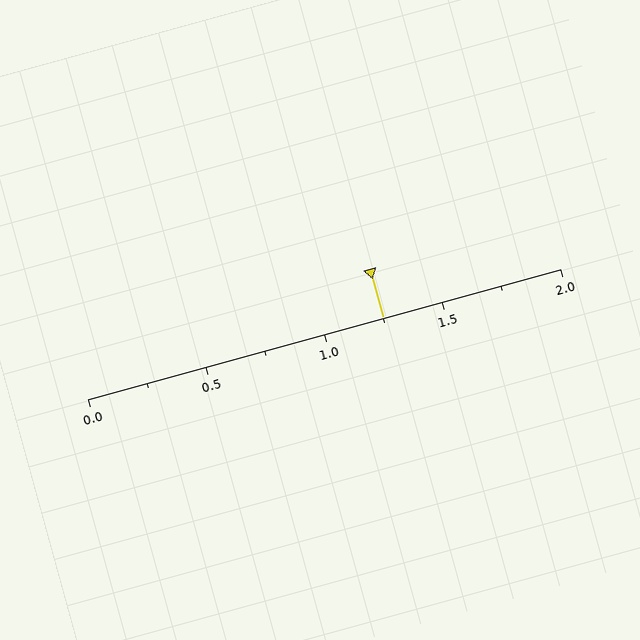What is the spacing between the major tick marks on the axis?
The major ticks are spaced 0.5 apart.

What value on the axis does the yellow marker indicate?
The marker indicates approximately 1.25.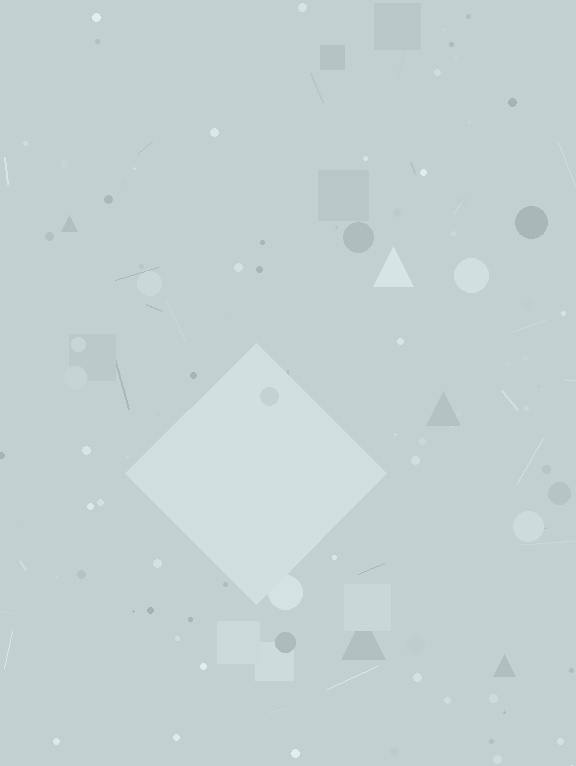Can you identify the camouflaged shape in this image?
The camouflaged shape is a diamond.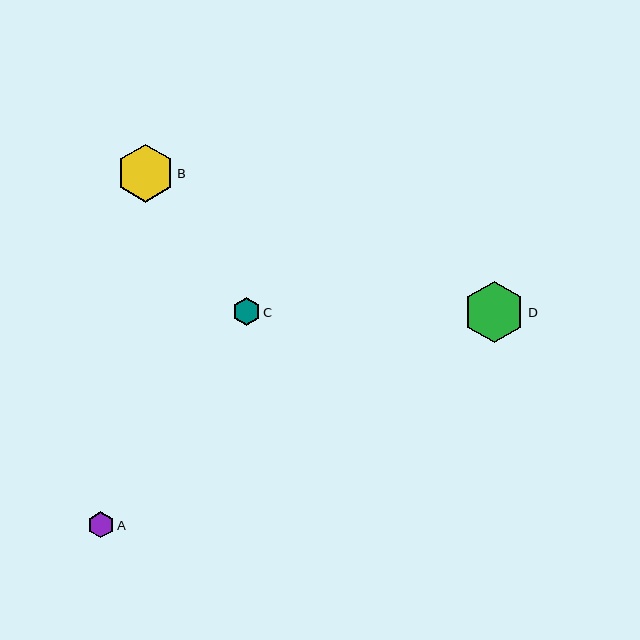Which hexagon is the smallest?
Hexagon A is the smallest with a size of approximately 26 pixels.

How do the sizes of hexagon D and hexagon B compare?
Hexagon D and hexagon B are approximately the same size.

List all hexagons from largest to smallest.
From largest to smallest: D, B, C, A.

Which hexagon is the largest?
Hexagon D is the largest with a size of approximately 62 pixels.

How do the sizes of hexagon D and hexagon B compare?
Hexagon D and hexagon B are approximately the same size.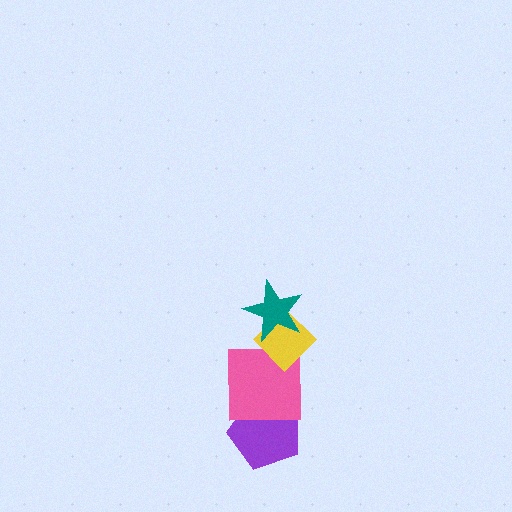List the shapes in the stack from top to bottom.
From top to bottom: the teal star, the yellow diamond, the pink square, the purple pentagon.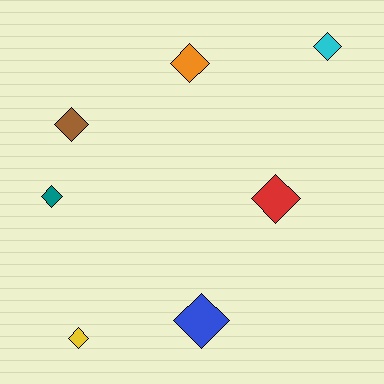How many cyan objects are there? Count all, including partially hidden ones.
There is 1 cyan object.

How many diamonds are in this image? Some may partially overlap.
There are 7 diamonds.